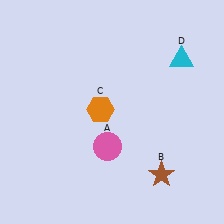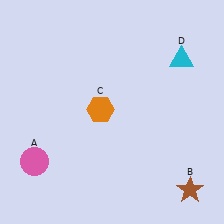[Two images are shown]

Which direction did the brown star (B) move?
The brown star (B) moved right.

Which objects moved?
The objects that moved are: the pink circle (A), the brown star (B).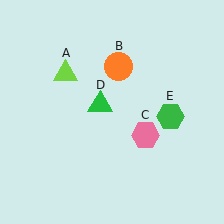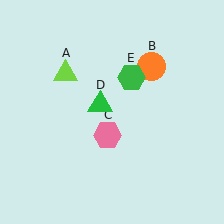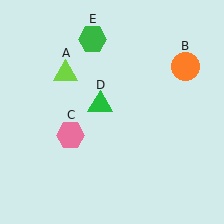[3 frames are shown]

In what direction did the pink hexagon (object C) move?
The pink hexagon (object C) moved left.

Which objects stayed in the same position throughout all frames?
Lime triangle (object A) and green triangle (object D) remained stationary.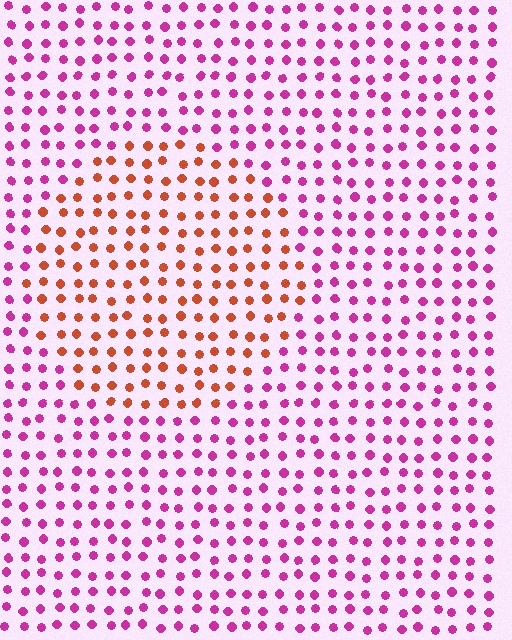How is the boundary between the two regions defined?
The boundary is defined purely by a slight shift in hue (about 55 degrees). Spacing, size, and orientation are identical on both sides.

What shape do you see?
I see a circle.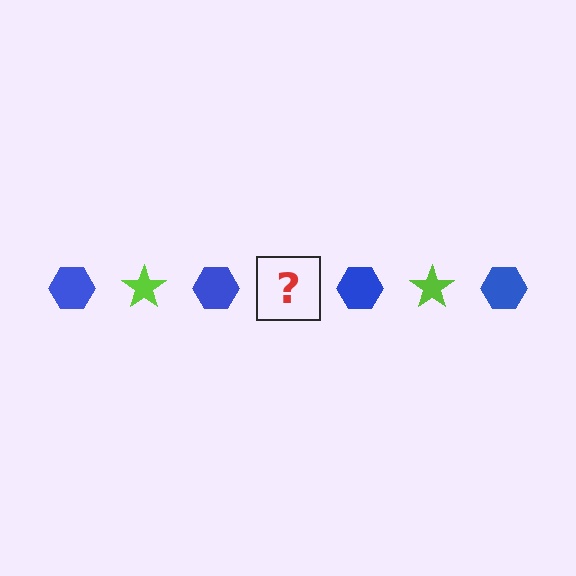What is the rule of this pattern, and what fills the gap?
The rule is that the pattern alternates between blue hexagon and lime star. The gap should be filled with a lime star.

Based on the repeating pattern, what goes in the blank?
The blank should be a lime star.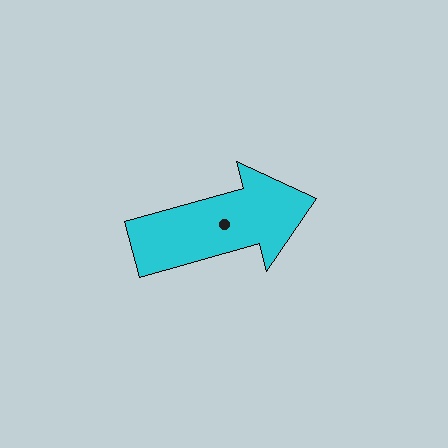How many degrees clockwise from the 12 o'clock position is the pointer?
Approximately 75 degrees.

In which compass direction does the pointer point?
East.